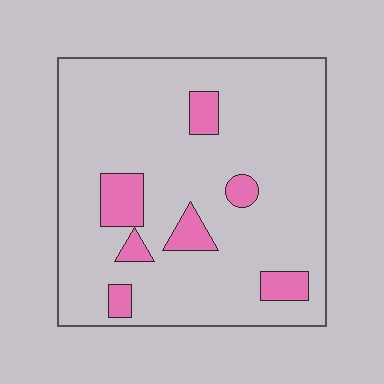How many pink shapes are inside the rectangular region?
7.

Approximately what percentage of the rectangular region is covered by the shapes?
Approximately 10%.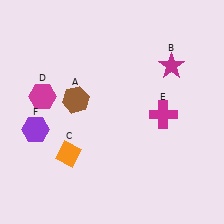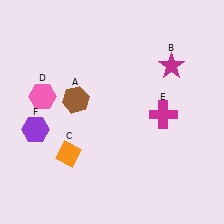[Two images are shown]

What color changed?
The hexagon (D) changed from magenta in Image 1 to pink in Image 2.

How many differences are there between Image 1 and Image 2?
There is 1 difference between the two images.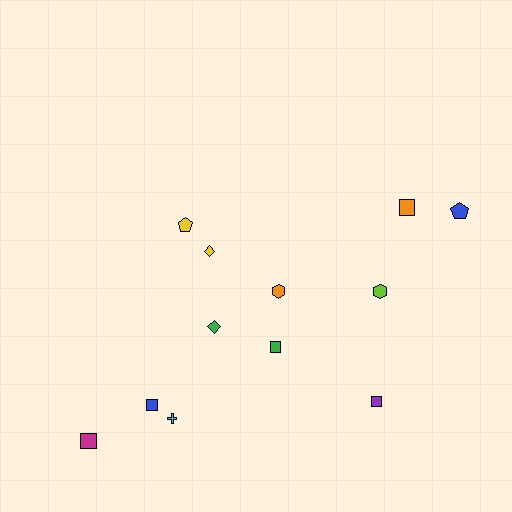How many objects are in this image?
There are 12 objects.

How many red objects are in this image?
There are no red objects.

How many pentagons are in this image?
There are 2 pentagons.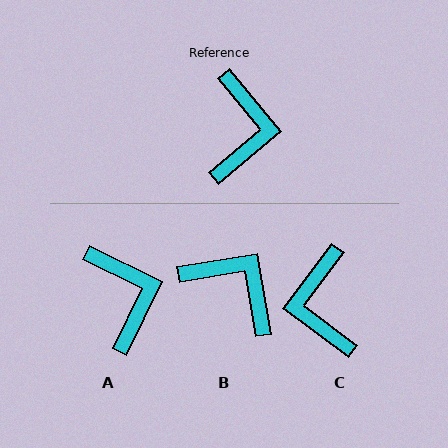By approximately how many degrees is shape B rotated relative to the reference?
Approximately 60 degrees counter-clockwise.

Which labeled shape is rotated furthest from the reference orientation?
C, about 167 degrees away.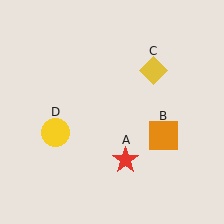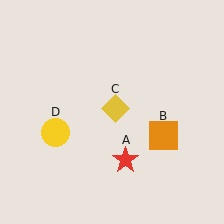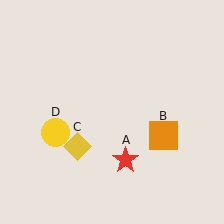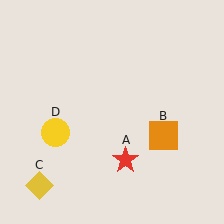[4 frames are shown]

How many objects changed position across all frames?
1 object changed position: yellow diamond (object C).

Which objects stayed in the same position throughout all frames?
Red star (object A) and orange square (object B) and yellow circle (object D) remained stationary.